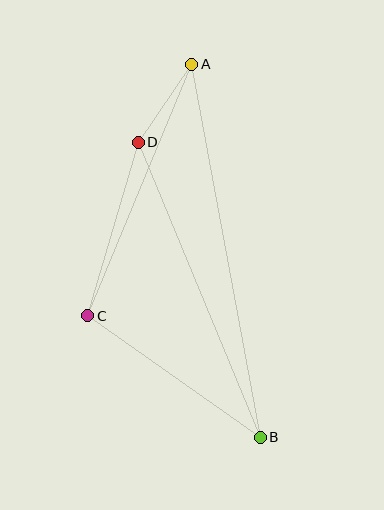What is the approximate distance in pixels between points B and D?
The distance between B and D is approximately 319 pixels.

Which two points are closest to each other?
Points A and D are closest to each other.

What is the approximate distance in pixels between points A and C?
The distance between A and C is approximately 272 pixels.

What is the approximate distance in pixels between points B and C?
The distance between B and C is approximately 211 pixels.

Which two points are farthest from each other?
Points A and B are farthest from each other.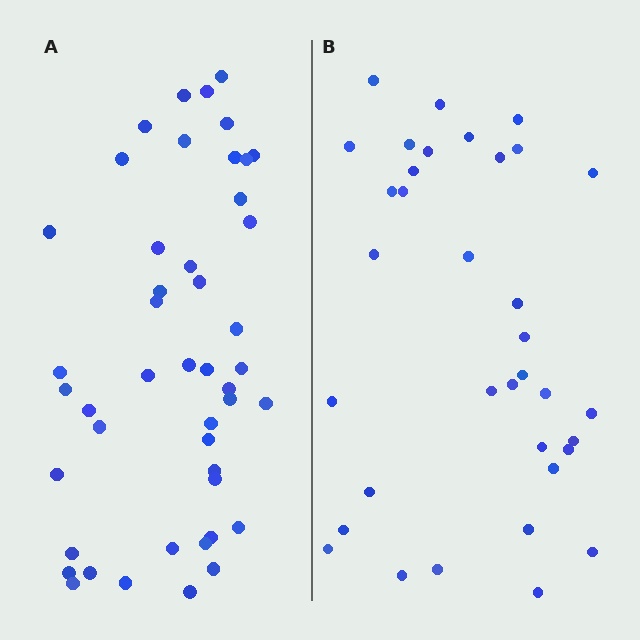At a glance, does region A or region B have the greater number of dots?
Region A (the left region) has more dots.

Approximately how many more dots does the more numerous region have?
Region A has roughly 12 or so more dots than region B.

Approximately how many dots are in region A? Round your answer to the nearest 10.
About 50 dots. (The exact count is 46, which rounds to 50.)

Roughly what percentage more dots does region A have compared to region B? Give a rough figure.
About 30% more.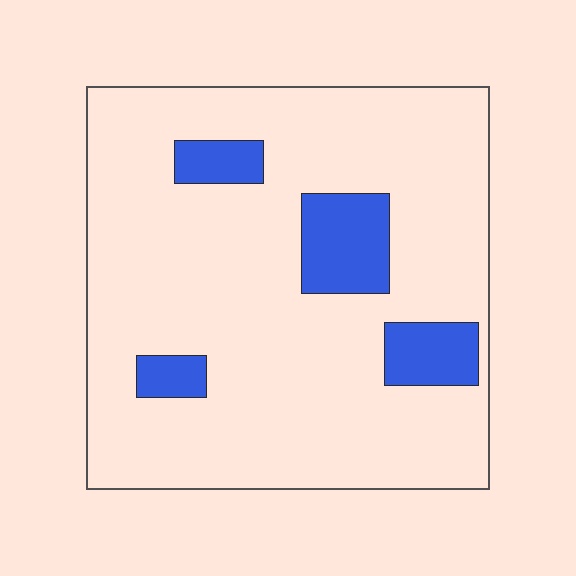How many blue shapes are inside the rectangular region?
4.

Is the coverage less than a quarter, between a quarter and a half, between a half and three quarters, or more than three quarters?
Less than a quarter.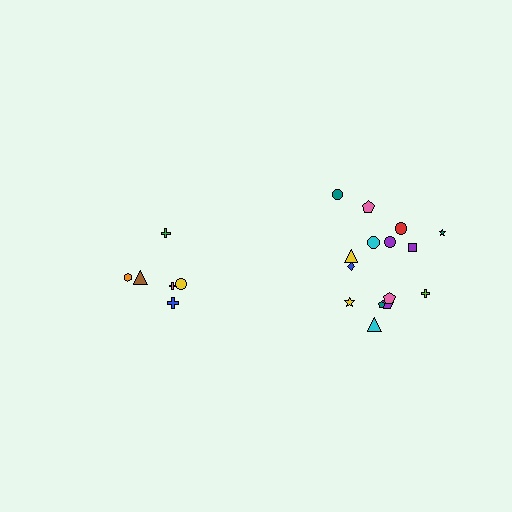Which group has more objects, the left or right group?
The right group.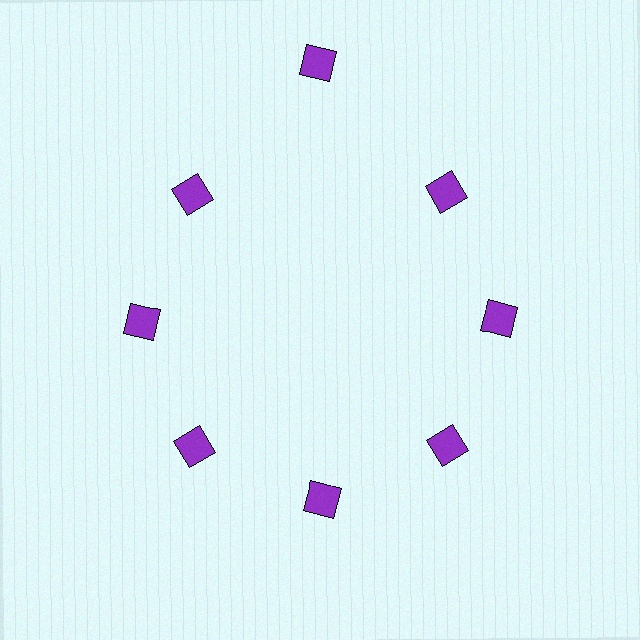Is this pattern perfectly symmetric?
No. The 8 purple diamonds are arranged in a ring, but one element near the 12 o'clock position is pushed outward from the center, breaking the 8-fold rotational symmetry.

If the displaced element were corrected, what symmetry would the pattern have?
It would have 8-fold rotational symmetry — the pattern would map onto itself every 45 degrees.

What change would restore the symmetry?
The symmetry would be restored by moving it inward, back onto the ring so that all 8 diamonds sit at equal angles and equal distance from the center.